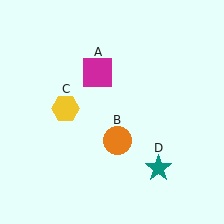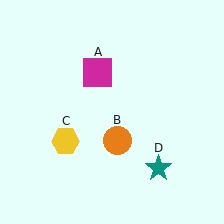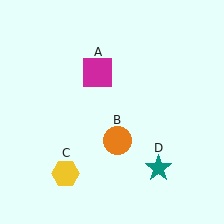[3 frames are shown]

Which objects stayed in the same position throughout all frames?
Magenta square (object A) and orange circle (object B) and teal star (object D) remained stationary.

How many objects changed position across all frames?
1 object changed position: yellow hexagon (object C).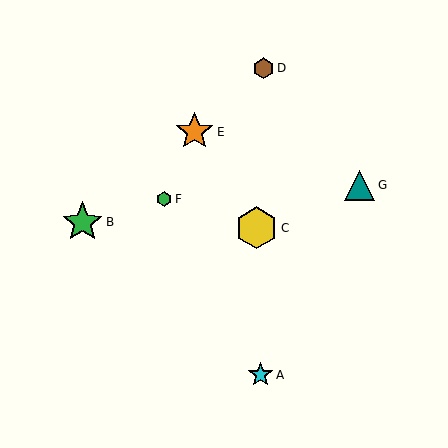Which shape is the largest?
The yellow hexagon (labeled C) is the largest.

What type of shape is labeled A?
Shape A is a cyan star.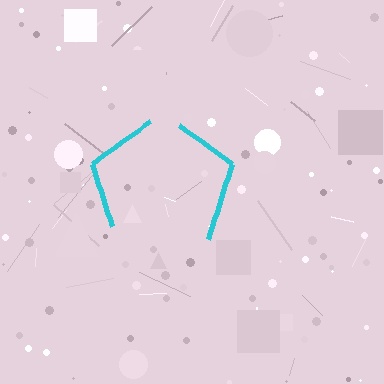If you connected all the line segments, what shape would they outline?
They would outline a pentagon.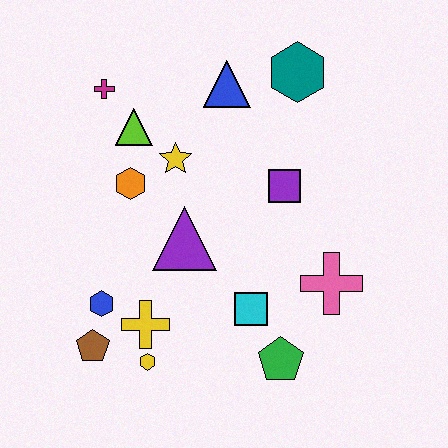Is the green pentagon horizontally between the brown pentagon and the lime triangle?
No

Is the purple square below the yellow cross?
No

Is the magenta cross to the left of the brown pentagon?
No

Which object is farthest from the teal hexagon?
The brown pentagon is farthest from the teal hexagon.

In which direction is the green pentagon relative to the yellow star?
The green pentagon is below the yellow star.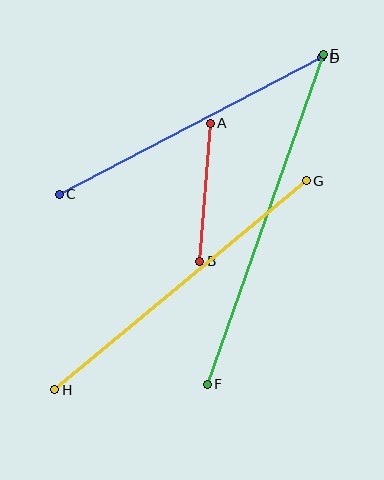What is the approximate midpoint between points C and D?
The midpoint is at approximately (190, 126) pixels.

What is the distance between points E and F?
The distance is approximately 350 pixels.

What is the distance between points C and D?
The distance is approximately 296 pixels.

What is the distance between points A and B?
The distance is approximately 138 pixels.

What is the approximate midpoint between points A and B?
The midpoint is at approximately (205, 192) pixels.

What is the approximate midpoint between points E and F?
The midpoint is at approximately (265, 219) pixels.